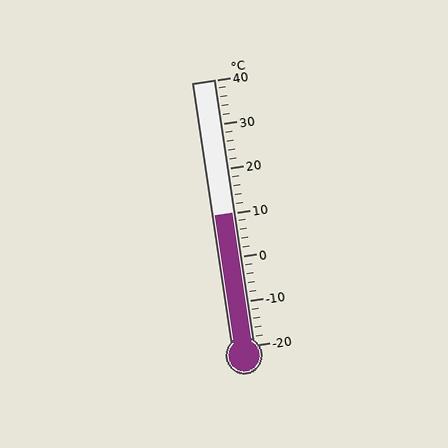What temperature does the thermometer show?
The thermometer shows approximately 10°C.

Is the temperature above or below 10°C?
The temperature is at 10°C.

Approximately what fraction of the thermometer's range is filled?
The thermometer is filled to approximately 50% of its range.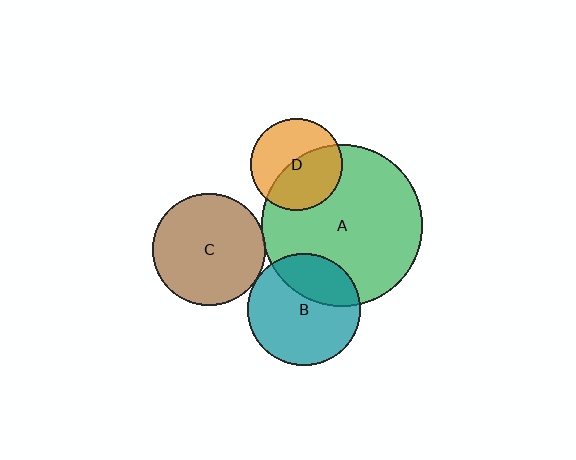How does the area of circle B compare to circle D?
Approximately 1.5 times.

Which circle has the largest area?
Circle A (green).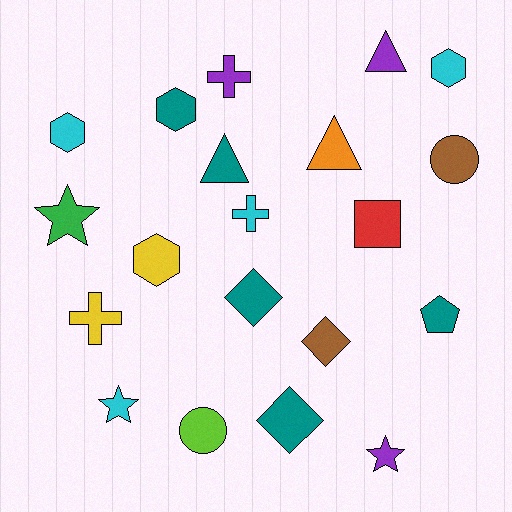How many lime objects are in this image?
There is 1 lime object.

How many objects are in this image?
There are 20 objects.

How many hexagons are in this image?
There are 4 hexagons.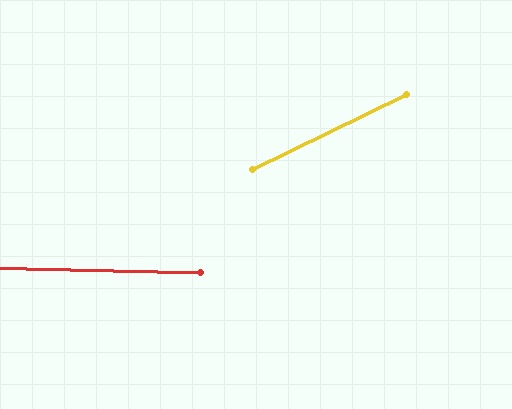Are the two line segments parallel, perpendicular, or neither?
Neither parallel nor perpendicular — they differ by about 27°.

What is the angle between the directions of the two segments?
Approximately 27 degrees.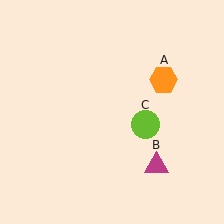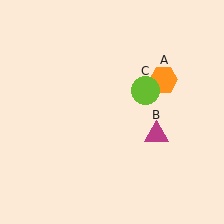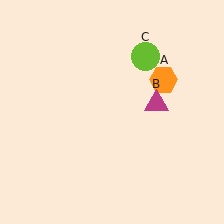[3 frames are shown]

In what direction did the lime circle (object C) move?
The lime circle (object C) moved up.